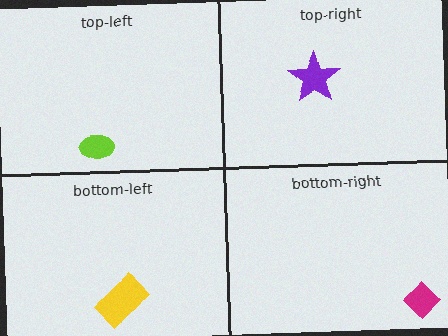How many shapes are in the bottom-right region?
1.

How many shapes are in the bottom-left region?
1.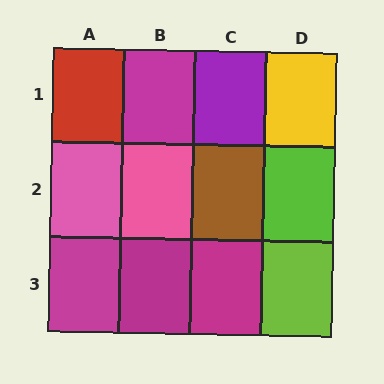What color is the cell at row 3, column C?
Magenta.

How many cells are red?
1 cell is red.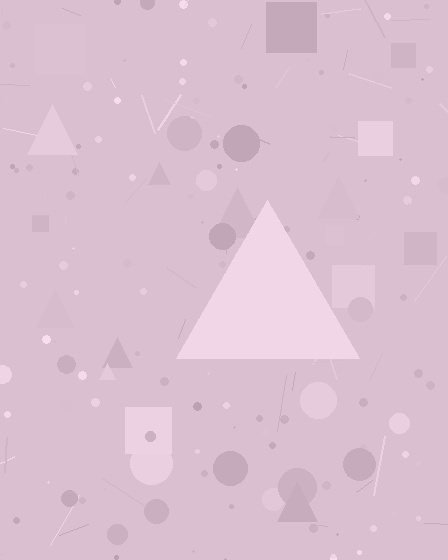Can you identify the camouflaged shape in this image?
The camouflaged shape is a triangle.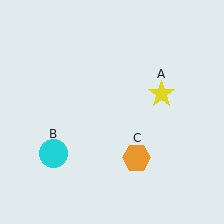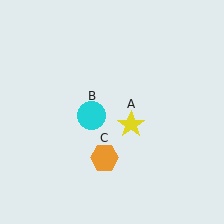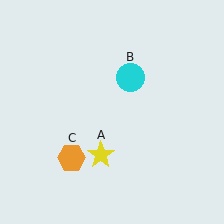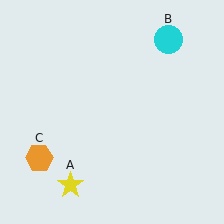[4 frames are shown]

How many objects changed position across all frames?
3 objects changed position: yellow star (object A), cyan circle (object B), orange hexagon (object C).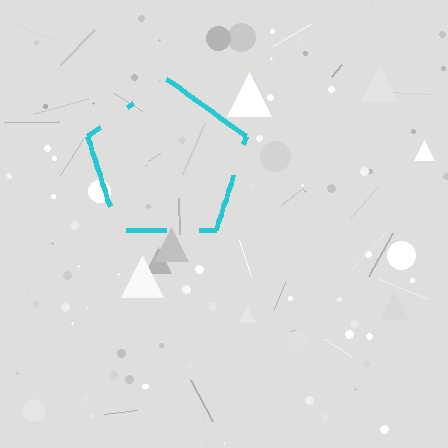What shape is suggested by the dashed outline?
The dashed outline suggests a pentagon.